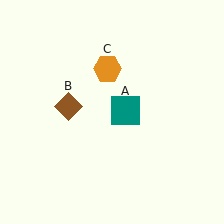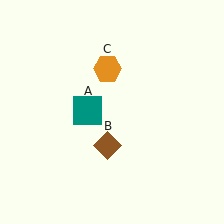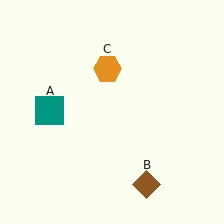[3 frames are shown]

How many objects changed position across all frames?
2 objects changed position: teal square (object A), brown diamond (object B).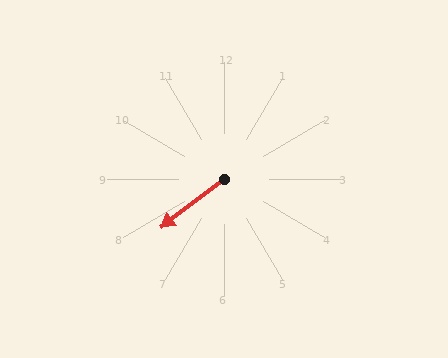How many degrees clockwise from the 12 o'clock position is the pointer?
Approximately 232 degrees.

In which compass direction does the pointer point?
Southwest.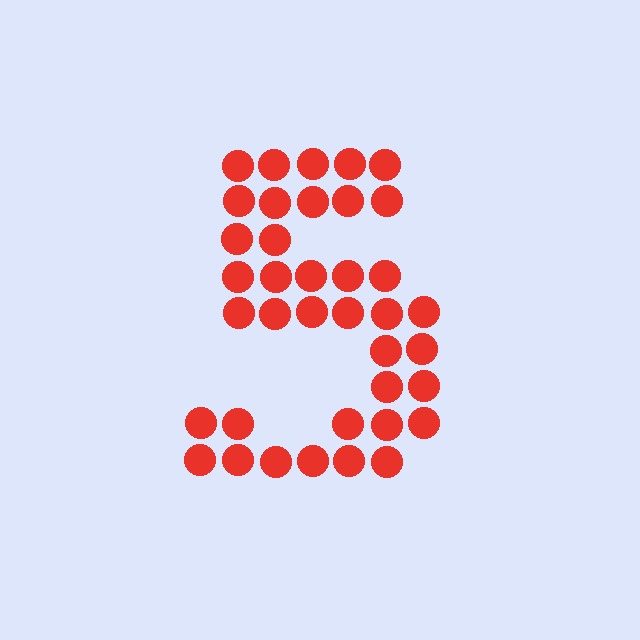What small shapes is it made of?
It is made of small circles.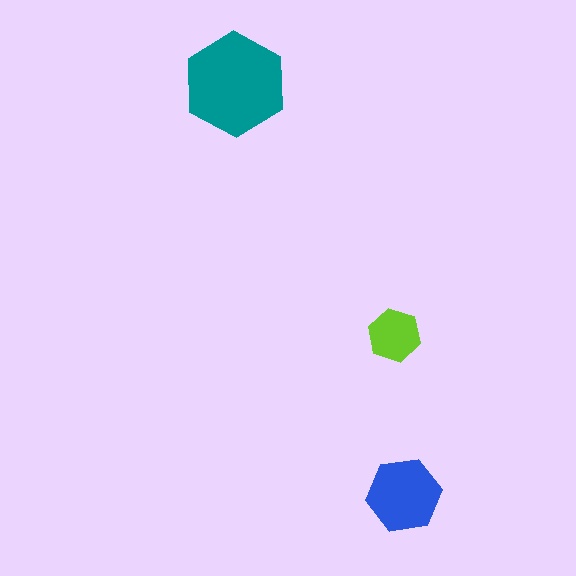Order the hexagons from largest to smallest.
the teal one, the blue one, the lime one.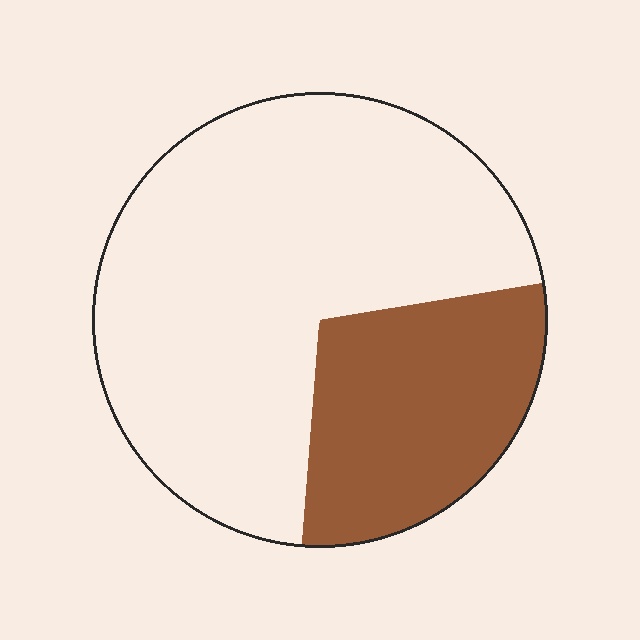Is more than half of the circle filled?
No.